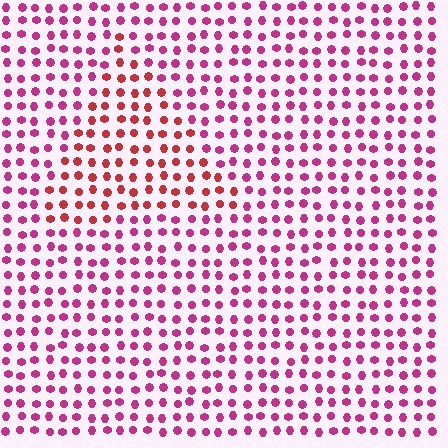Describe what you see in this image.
The image is filled with small magenta elements in a uniform arrangement. A triangle-shaped region is visible where the elements are tinted to a slightly different hue, forming a subtle color boundary.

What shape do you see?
I see a triangle.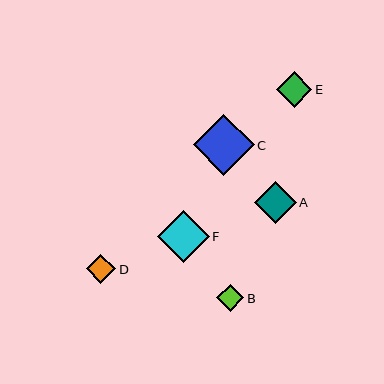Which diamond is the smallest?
Diamond B is the smallest with a size of approximately 27 pixels.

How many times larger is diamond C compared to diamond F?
Diamond C is approximately 1.2 times the size of diamond F.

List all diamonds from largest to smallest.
From largest to smallest: C, F, A, E, D, B.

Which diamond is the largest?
Diamond C is the largest with a size of approximately 61 pixels.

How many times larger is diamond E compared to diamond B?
Diamond E is approximately 1.3 times the size of diamond B.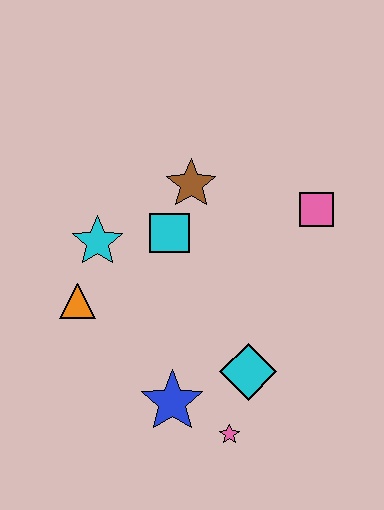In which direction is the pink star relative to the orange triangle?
The pink star is to the right of the orange triangle.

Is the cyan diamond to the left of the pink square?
Yes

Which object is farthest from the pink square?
The orange triangle is farthest from the pink square.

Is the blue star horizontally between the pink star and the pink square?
No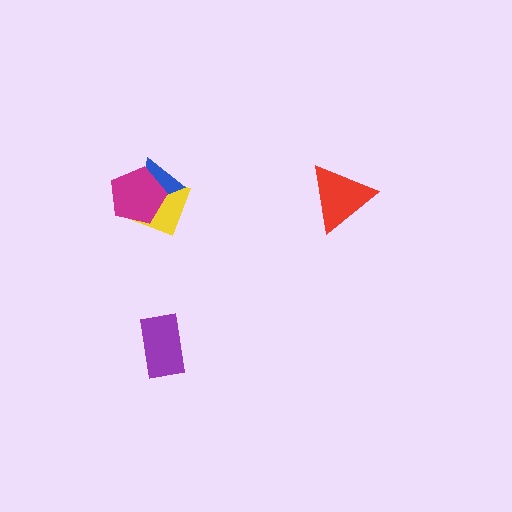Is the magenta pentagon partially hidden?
No, no other shape covers it.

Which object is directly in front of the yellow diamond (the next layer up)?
The blue triangle is directly in front of the yellow diamond.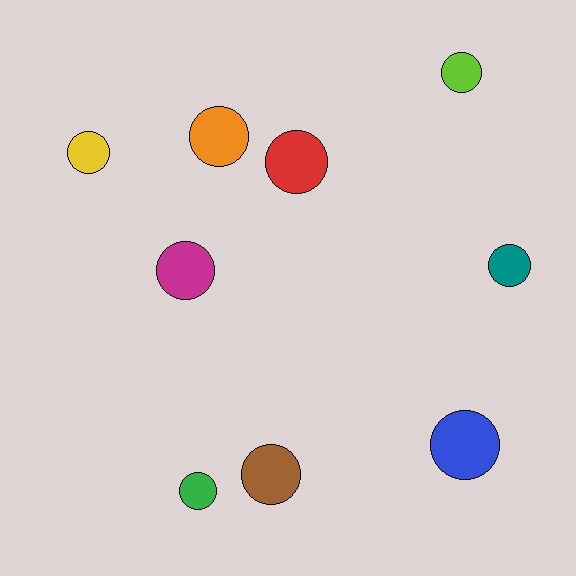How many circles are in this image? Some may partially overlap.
There are 9 circles.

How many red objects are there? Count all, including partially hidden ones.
There is 1 red object.